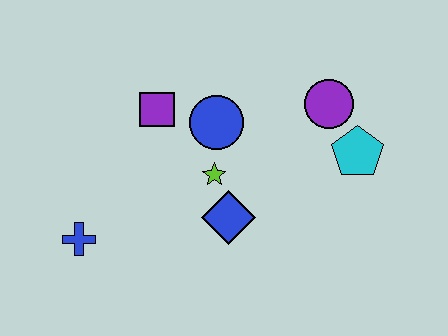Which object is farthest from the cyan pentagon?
The blue cross is farthest from the cyan pentagon.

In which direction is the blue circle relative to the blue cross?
The blue circle is to the right of the blue cross.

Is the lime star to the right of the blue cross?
Yes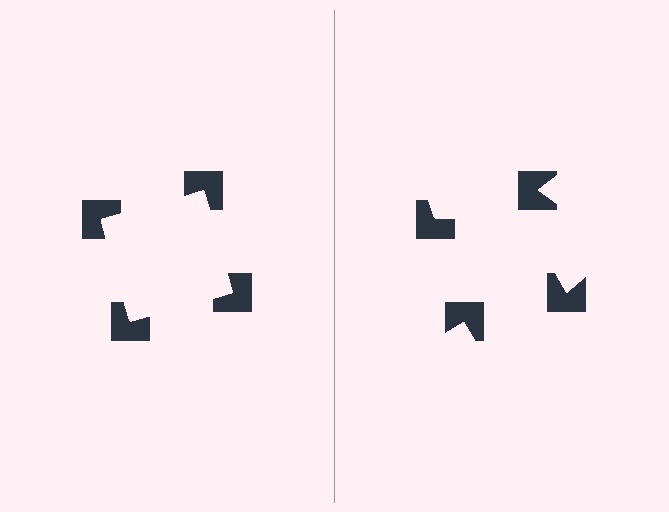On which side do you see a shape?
An illusory square appears on the left side. On the right side the wedge cuts are rotated, so no coherent shape forms.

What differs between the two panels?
The notched squares are positioned identically on both sides; only the wedge orientations differ. On the left they align to a square; on the right they are misaligned.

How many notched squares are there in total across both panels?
8 — 4 on each side.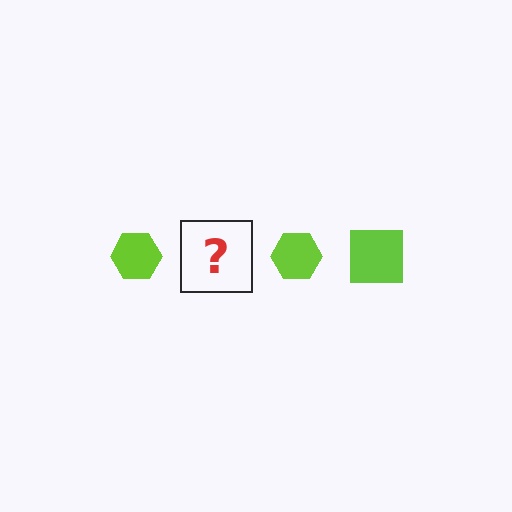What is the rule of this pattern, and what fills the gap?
The rule is that the pattern cycles through hexagon, square shapes in lime. The gap should be filled with a lime square.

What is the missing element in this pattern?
The missing element is a lime square.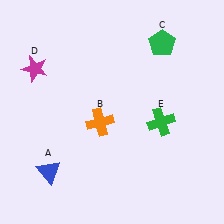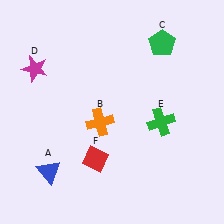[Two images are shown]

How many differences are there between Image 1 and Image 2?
There is 1 difference between the two images.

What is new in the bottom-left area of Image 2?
A red diamond (F) was added in the bottom-left area of Image 2.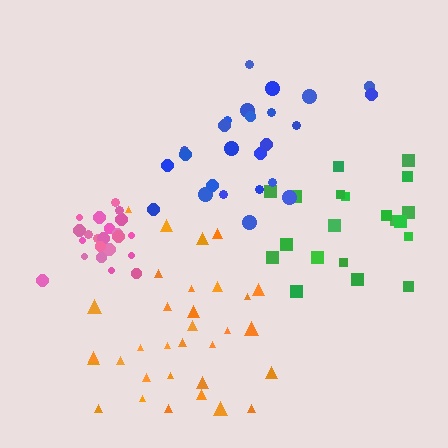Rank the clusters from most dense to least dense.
pink, blue, orange, green.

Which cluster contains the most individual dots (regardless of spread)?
Orange (32).